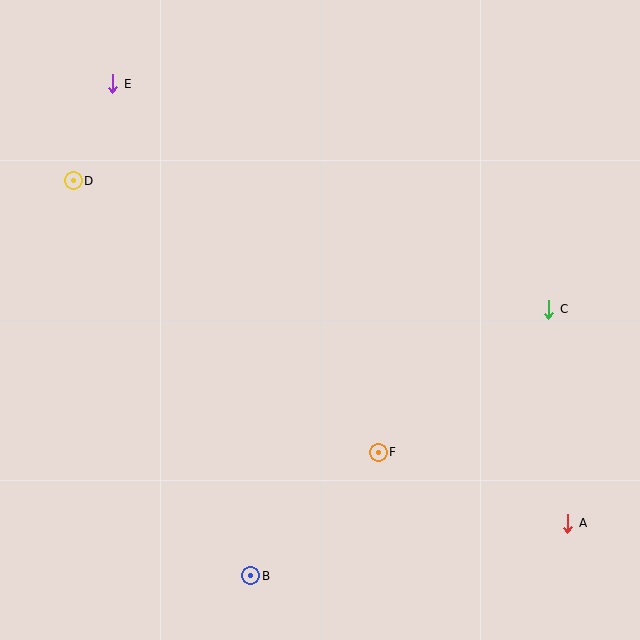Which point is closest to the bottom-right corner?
Point A is closest to the bottom-right corner.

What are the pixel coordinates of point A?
Point A is at (568, 523).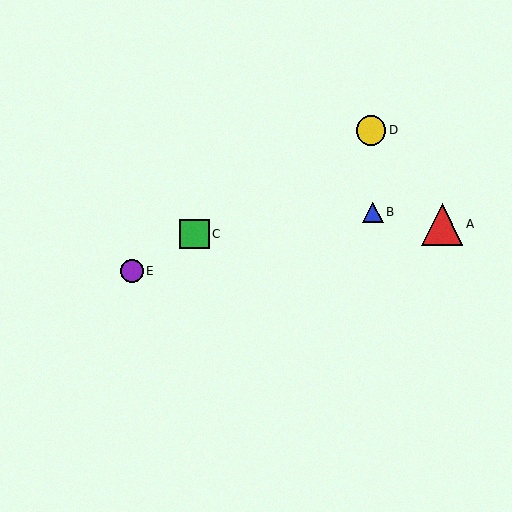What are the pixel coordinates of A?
Object A is at (442, 224).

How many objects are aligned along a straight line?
3 objects (C, D, E) are aligned along a straight line.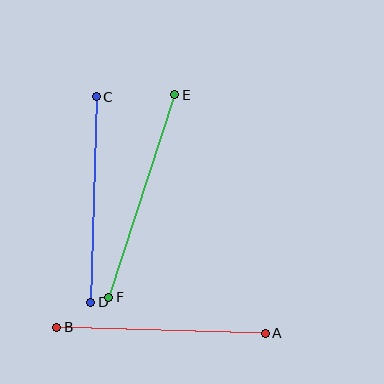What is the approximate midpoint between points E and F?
The midpoint is at approximately (142, 196) pixels.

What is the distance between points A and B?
The distance is approximately 209 pixels.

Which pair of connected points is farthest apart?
Points E and F are farthest apart.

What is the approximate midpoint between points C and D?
The midpoint is at approximately (94, 200) pixels.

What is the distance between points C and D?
The distance is approximately 206 pixels.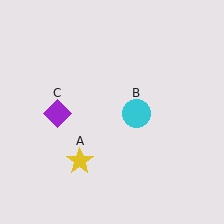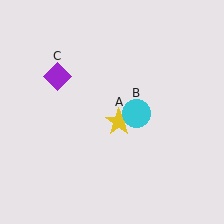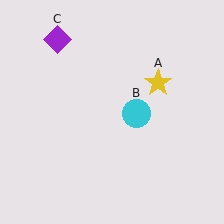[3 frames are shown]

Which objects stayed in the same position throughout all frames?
Cyan circle (object B) remained stationary.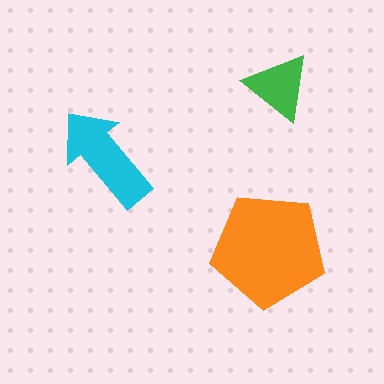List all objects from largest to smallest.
The orange pentagon, the cyan arrow, the green triangle.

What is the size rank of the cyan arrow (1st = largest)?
2nd.